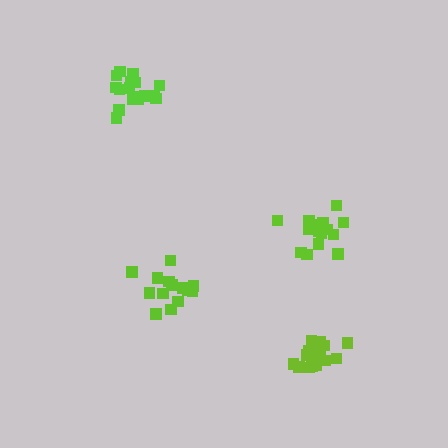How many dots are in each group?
Group 1: 14 dots, Group 2: 17 dots, Group 3: 15 dots, Group 4: 18 dots (64 total).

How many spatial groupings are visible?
There are 4 spatial groupings.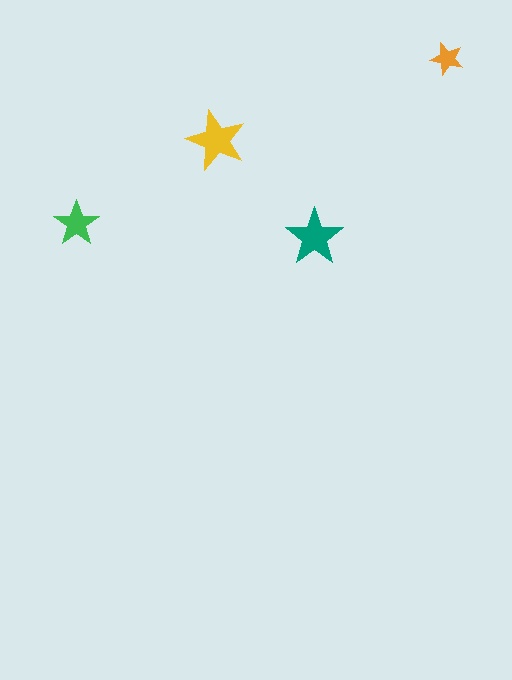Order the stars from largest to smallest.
the yellow one, the teal one, the green one, the orange one.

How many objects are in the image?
There are 4 objects in the image.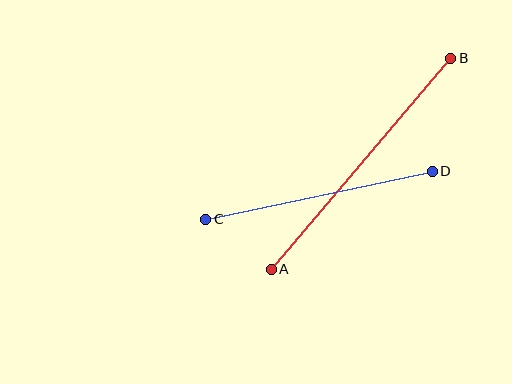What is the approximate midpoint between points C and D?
The midpoint is at approximately (319, 195) pixels.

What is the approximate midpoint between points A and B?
The midpoint is at approximately (361, 164) pixels.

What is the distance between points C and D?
The distance is approximately 231 pixels.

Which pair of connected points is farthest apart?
Points A and B are farthest apart.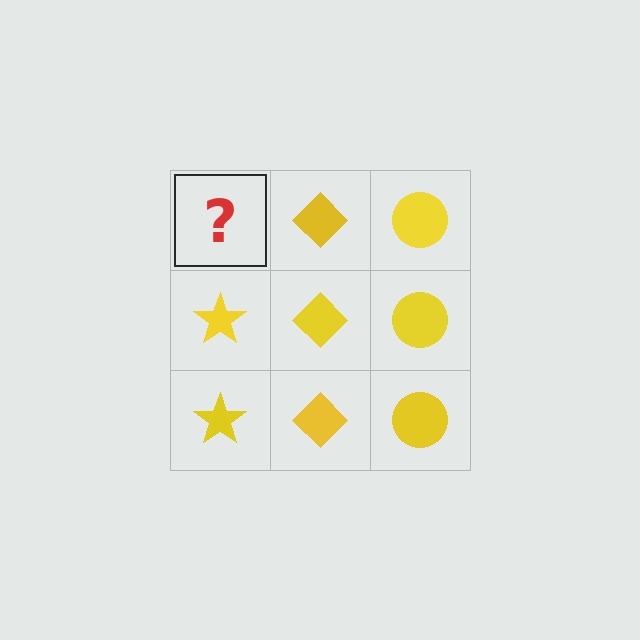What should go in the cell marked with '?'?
The missing cell should contain a yellow star.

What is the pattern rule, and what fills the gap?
The rule is that each column has a consistent shape. The gap should be filled with a yellow star.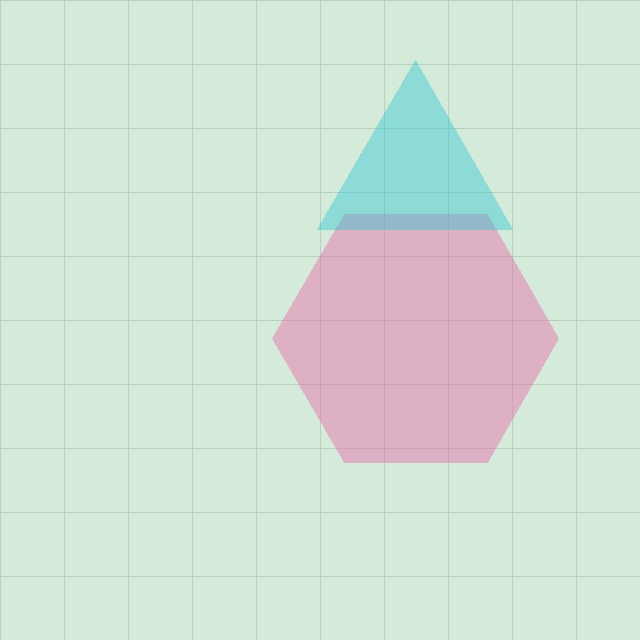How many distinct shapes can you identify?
There are 2 distinct shapes: a pink hexagon, a cyan triangle.